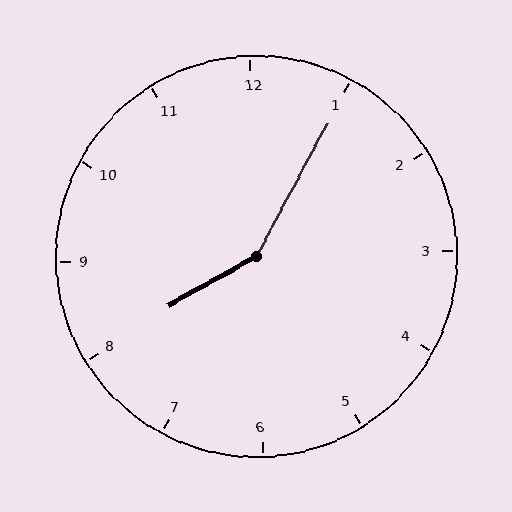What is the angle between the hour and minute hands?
Approximately 148 degrees.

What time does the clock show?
8:05.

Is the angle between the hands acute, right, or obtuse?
It is obtuse.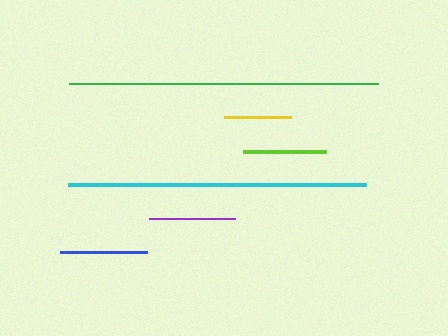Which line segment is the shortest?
The yellow line is the shortest at approximately 67 pixels.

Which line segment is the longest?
The green line is the longest at approximately 310 pixels.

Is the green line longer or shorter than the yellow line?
The green line is longer than the yellow line.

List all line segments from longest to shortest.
From longest to shortest: green, cyan, blue, purple, lime, yellow.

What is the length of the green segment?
The green segment is approximately 310 pixels long.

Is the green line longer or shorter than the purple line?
The green line is longer than the purple line.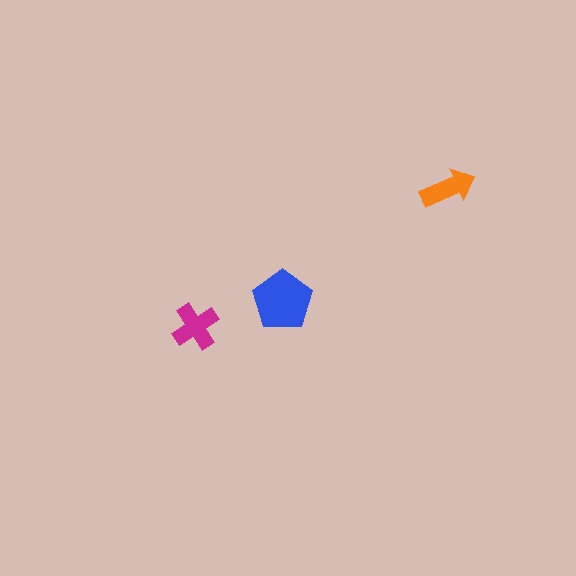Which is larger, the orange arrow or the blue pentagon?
The blue pentagon.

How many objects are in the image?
There are 3 objects in the image.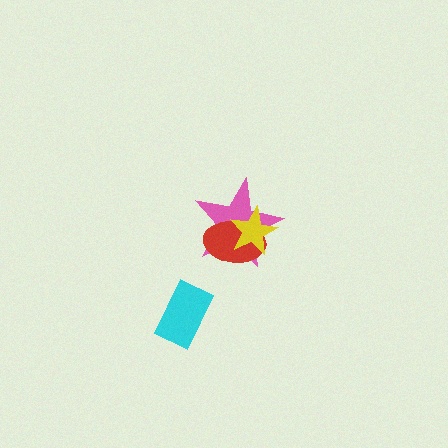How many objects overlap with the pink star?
2 objects overlap with the pink star.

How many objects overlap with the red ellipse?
2 objects overlap with the red ellipse.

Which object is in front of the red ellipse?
The yellow star is in front of the red ellipse.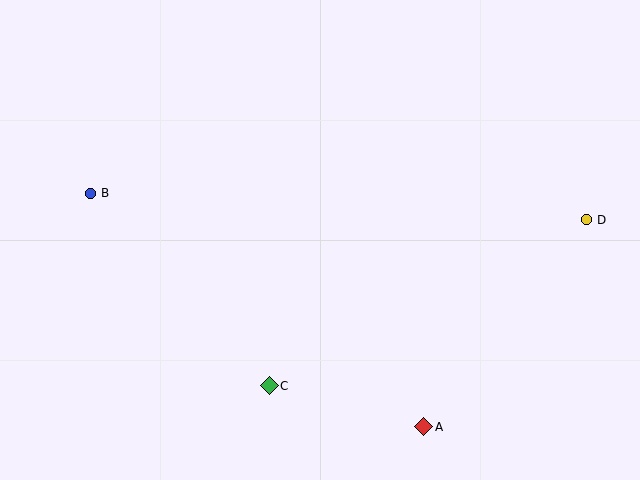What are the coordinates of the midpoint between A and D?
The midpoint between A and D is at (505, 323).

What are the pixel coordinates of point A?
Point A is at (424, 427).